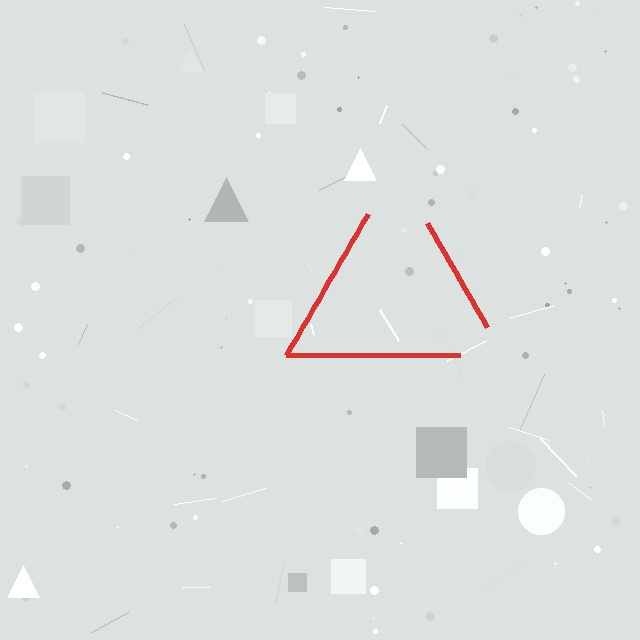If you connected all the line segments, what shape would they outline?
They would outline a triangle.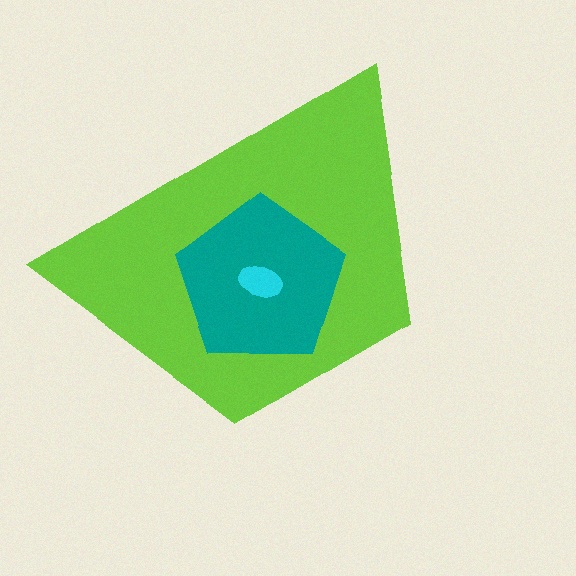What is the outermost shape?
The lime trapezoid.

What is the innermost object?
The cyan ellipse.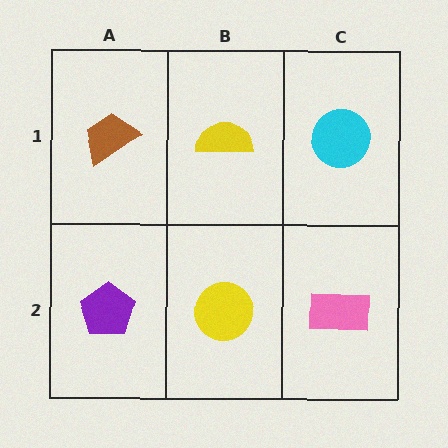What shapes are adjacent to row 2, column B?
A yellow semicircle (row 1, column B), a purple pentagon (row 2, column A), a pink rectangle (row 2, column C).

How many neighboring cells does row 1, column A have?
2.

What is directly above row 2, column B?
A yellow semicircle.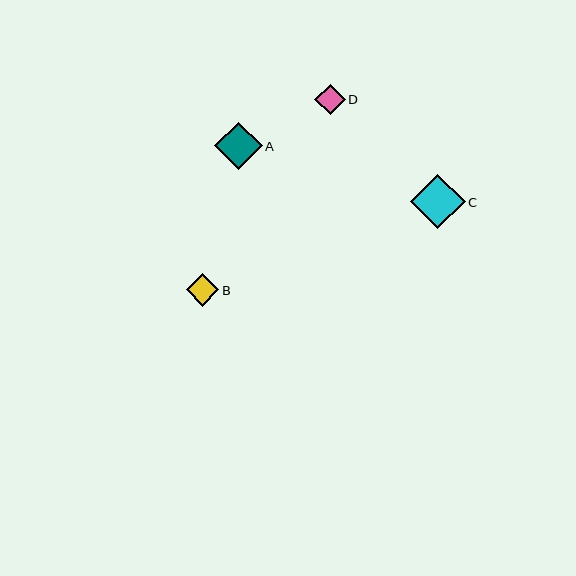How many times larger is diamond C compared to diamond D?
Diamond C is approximately 1.8 times the size of diamond D.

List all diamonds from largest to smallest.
From largest to smallest: C, A, B, D.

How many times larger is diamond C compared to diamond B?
Diamond C is approximately 1.7 times the size of diamond B.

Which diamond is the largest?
Diamond C is the largest with a size of approximately 54 pixels.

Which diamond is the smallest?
Diamond D is the smallest with a size of approximately 30 pixels.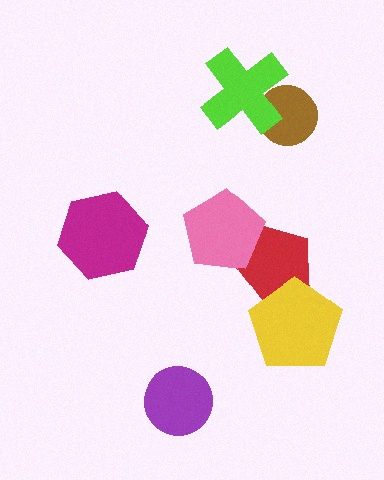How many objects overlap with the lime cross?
1 object overlaps with the lime cross.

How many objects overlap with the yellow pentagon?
1 object overlaps with the yellow pentagon.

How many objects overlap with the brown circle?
1 object overlaps with the brown circle.